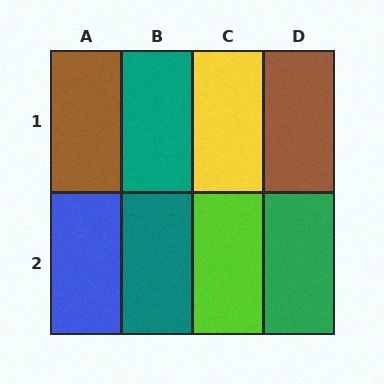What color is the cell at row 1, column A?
Brown.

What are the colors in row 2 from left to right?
Blue, teal, lime, green.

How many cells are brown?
2 cells are brown.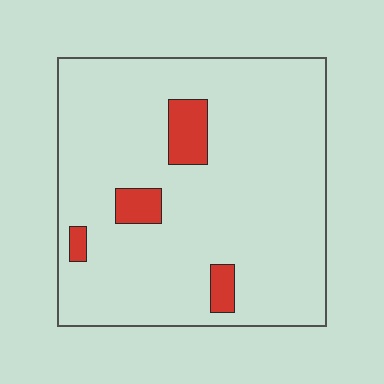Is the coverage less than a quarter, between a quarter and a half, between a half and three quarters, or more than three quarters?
Less than a quarter.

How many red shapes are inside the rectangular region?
4.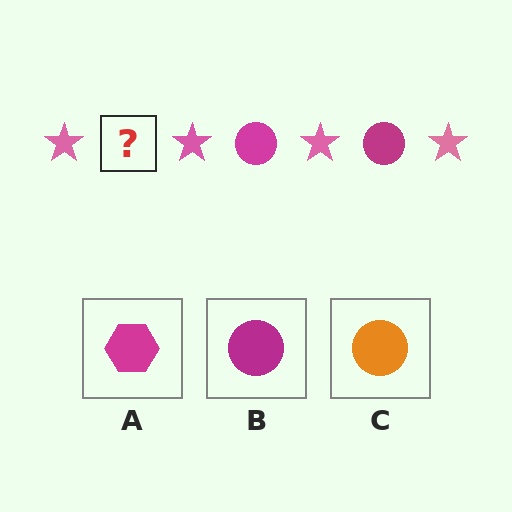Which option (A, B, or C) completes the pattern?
B.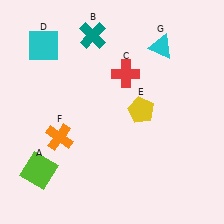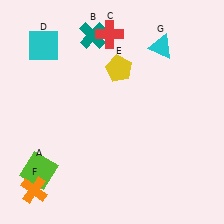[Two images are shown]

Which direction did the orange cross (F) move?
The orange cross (F) moved down.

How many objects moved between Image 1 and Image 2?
3 objects moved between the two images.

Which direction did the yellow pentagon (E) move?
The yellow pentagon (E) moved up.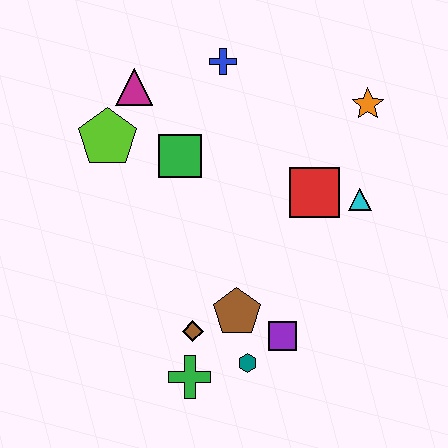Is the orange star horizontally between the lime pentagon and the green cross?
No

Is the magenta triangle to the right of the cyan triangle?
No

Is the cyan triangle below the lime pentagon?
Yes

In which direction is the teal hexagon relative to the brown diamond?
The teal hexagon is to the right of the brown diamond.